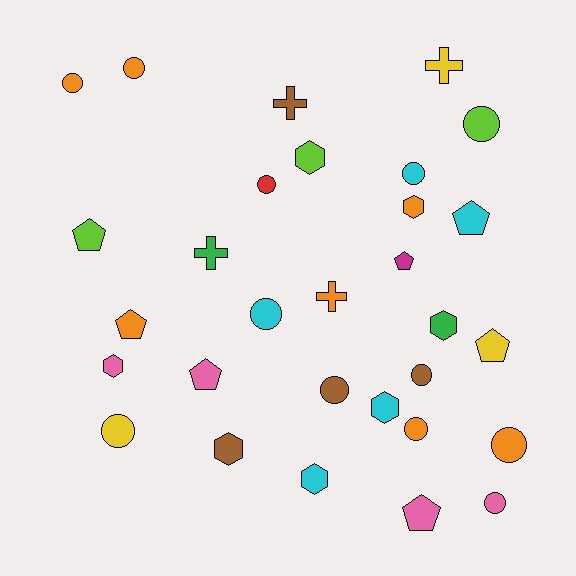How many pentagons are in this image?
There are 7 pentagons.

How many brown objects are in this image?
There are 4 brown objects.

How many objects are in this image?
There are 30 objects.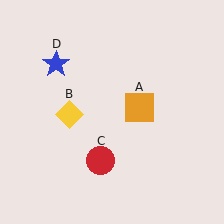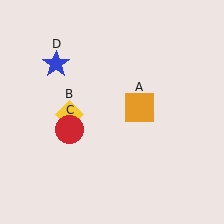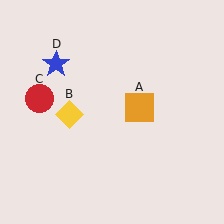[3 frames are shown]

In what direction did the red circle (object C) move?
The red circle (object C) moved up and to the left.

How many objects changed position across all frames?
1 object changed position: red circle (object C).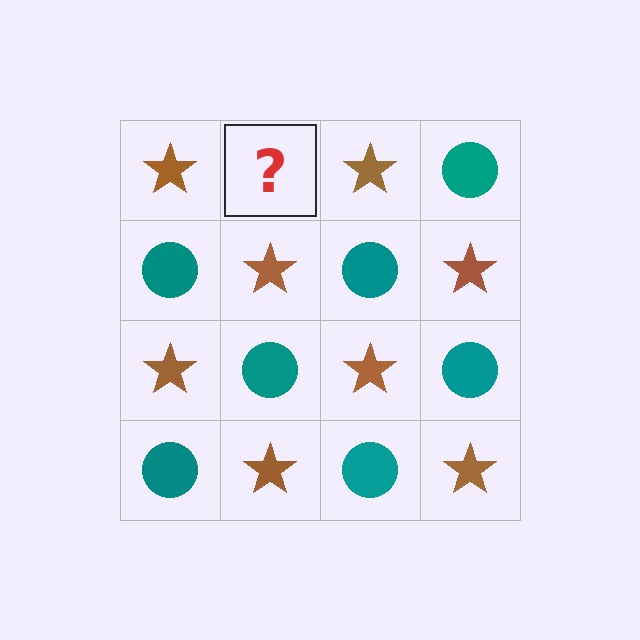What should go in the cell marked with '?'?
The missing cell should contain a teal circle.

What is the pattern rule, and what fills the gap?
The rule is that it alternates brown star and teal circle in a checkerboard pattern. The gap should be filled with a teal circle.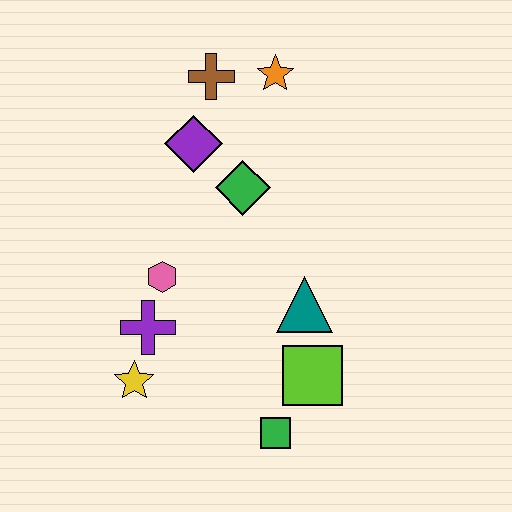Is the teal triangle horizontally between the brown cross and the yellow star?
No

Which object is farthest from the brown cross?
The green square is farthest from the brown cross.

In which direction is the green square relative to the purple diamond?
The green square is below the purple diamond.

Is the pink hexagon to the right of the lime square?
No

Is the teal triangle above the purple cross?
Yes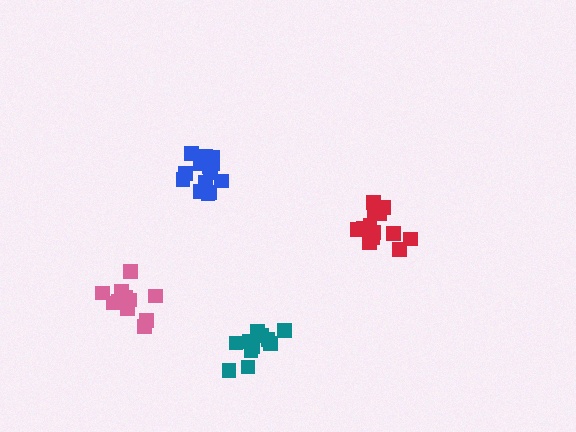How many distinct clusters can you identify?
There are 4 distinct clusters.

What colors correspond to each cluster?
The clusters are colored: pink, red, teal, blue.